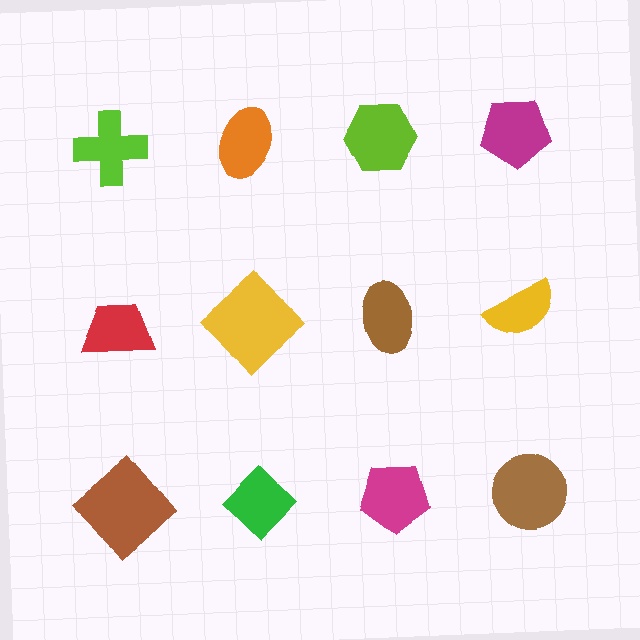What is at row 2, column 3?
A brown ellipse.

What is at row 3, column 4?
A brown circle.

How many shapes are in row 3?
4 shapes.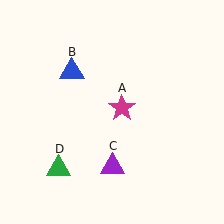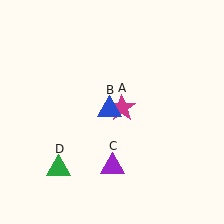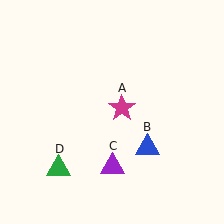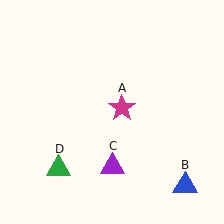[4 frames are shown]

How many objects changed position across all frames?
1 object changed position: blue triangle (object B).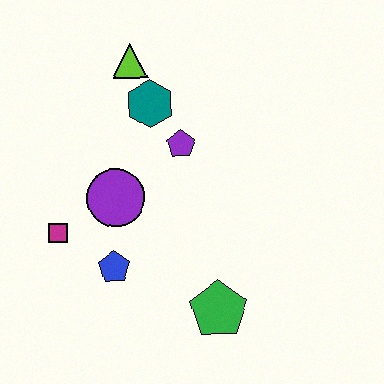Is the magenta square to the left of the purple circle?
Yes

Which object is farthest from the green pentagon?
The lime triangle is farthest from the green pentagon.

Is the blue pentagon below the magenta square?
Yes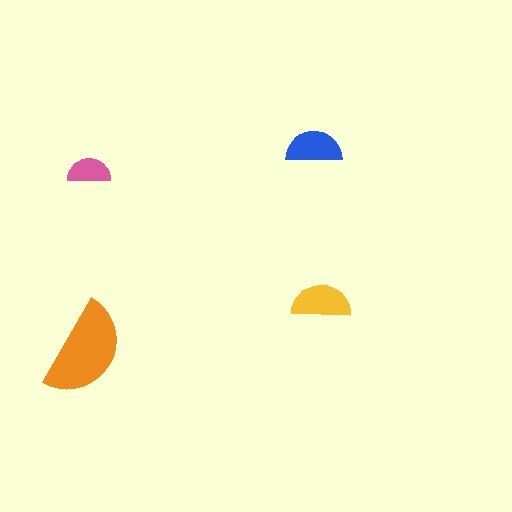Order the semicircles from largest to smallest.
the orange one, the yellow one, the blue one, the pink one.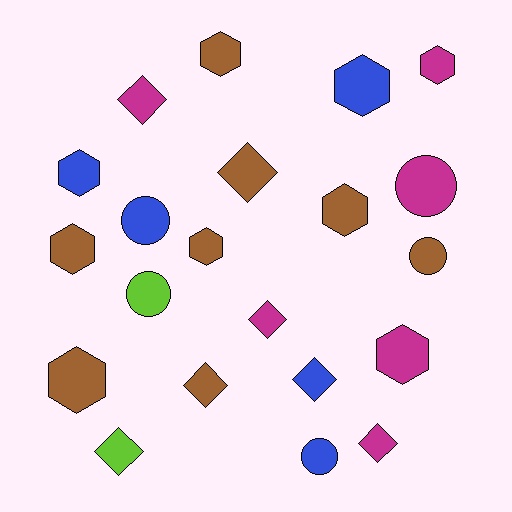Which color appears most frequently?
Brown, with 8 objects.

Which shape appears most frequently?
Hexagon, with 9 objects.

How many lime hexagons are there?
There are no lime hexagons.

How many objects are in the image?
There are 21 objects.